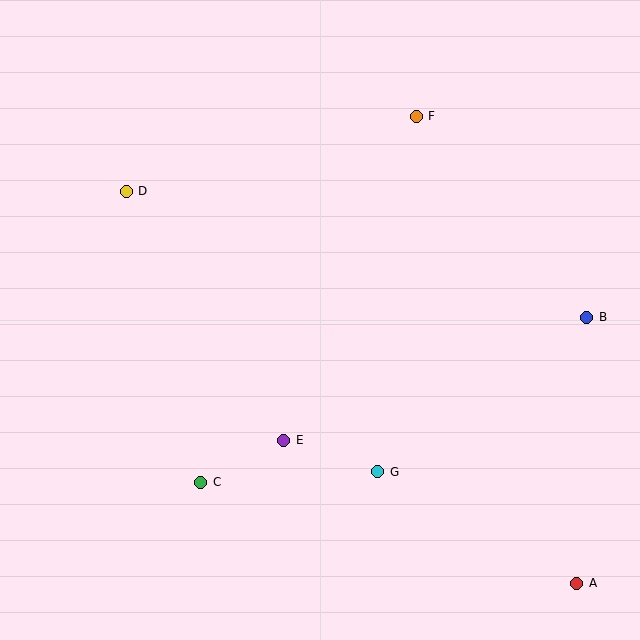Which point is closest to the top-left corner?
Point D is closest to the top-left corner.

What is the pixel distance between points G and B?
The distance between G and B is 260 pixels.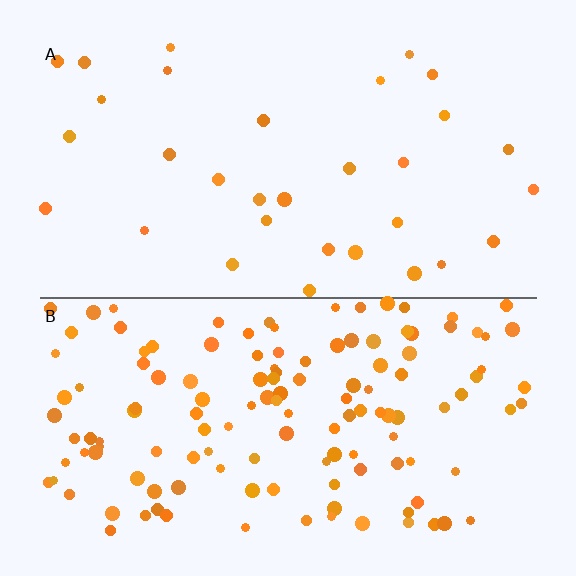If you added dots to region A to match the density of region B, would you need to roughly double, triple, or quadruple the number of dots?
Approximately quadruple.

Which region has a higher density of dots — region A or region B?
B (the bottom).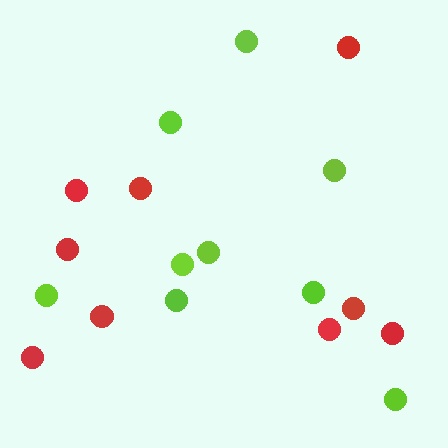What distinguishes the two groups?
There are 2 groups: one group of red circles (9) and one group of lime circles (9).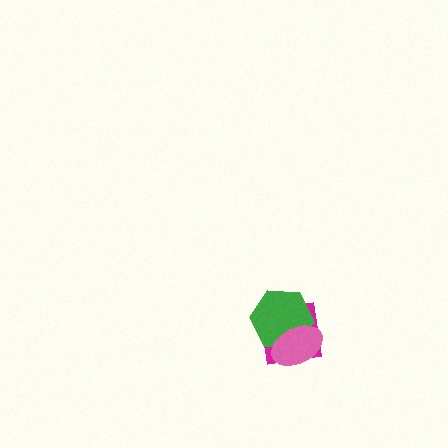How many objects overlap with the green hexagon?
2 objects overlap with the green hexagon.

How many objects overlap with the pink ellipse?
2 objects overlap with the pink ellipse.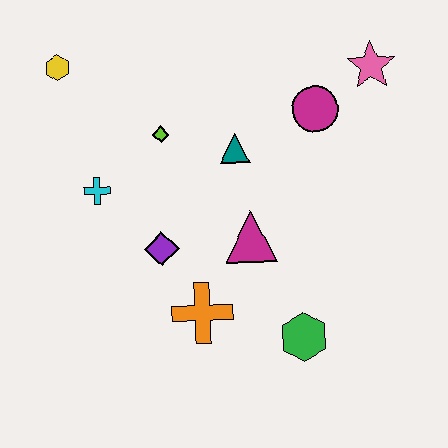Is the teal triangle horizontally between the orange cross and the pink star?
Yes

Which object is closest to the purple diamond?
The orange cross is closest to the purple diamond.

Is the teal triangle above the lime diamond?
No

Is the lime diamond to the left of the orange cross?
Yes